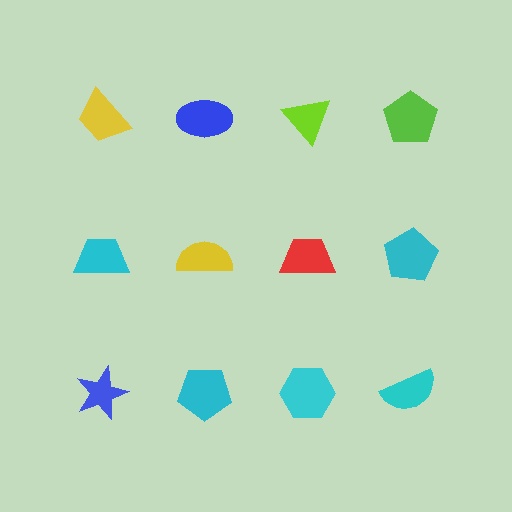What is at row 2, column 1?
A cyan trapezoid.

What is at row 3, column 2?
A cyan pentagon.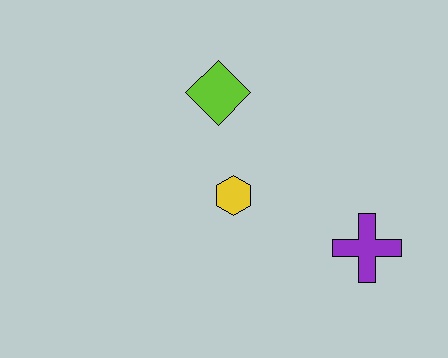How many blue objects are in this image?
There are no blue objects.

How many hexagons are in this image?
There is 1 hexagon.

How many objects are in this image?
There are 3 objects.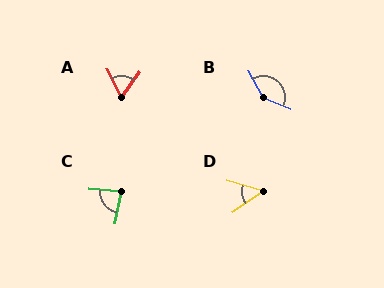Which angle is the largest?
B, at approximately 143 degrees.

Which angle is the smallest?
D, at approximately 50 degrees.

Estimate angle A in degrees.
Approximately 63 degrees.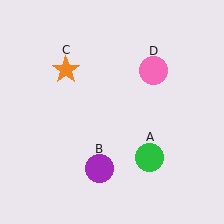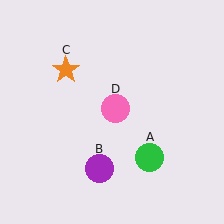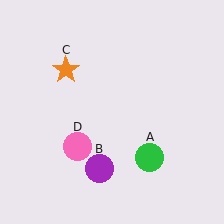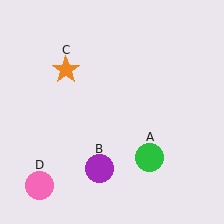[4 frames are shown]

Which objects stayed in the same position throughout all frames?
Green circle (object A) and purple circle (object B) and orange star (object C) remained stationary.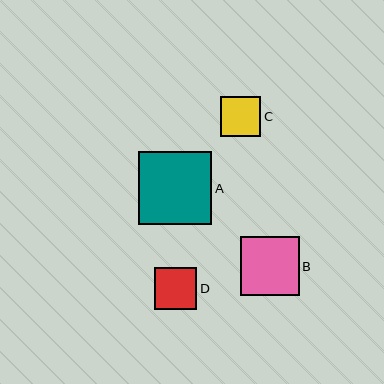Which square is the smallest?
Square C is the smallest with a size of approximately 41 pixels.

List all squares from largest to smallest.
From largest to smallest: A, B, D, C.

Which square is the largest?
Square A is the largest with a size of approximately 73 pixels.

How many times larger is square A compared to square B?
Square A is approximately 1.2 times the size of square B.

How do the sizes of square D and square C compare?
Square D and square C are approximately the same size.